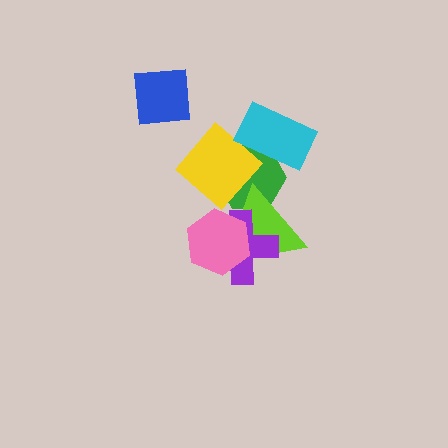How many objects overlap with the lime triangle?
3 objects overlap with the lime triangle.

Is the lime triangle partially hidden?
Yes, it is partially covered by another shape.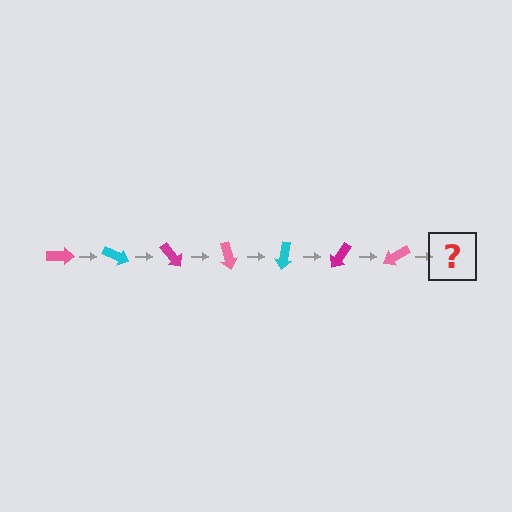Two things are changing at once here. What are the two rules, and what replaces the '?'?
The two rules are that it rotates 25 degrees each step and the color cycles through pink, cyan, and magenta. The '?' should be a cyan arrow, rotated 175 degrees from the start.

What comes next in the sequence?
The next element should be a cyan arrow, rotated 175 degrees from the start.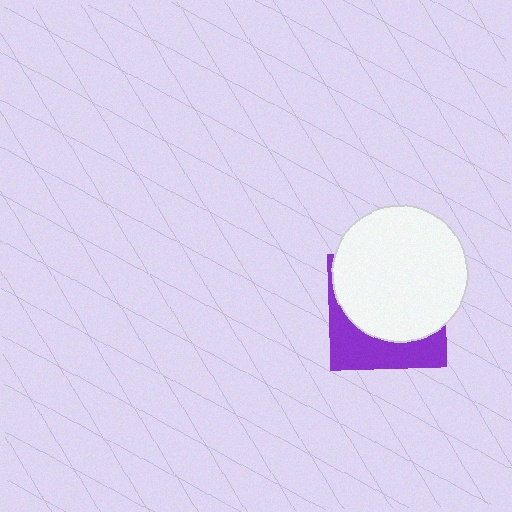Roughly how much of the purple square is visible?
A small part of it is visible (roughly 34%).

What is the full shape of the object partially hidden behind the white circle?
The partially hidden object is a purple square.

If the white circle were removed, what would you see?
You would see the complete purple square.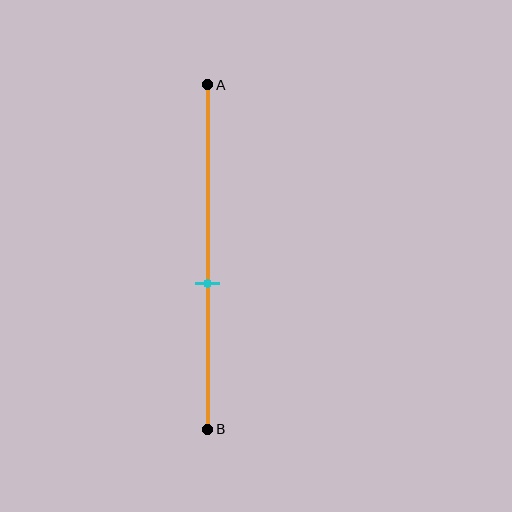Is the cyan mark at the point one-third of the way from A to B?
No, the mark is at about 60% from A, not at the 33% one-third point.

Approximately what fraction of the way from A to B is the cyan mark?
The cyan mark is approximately 60% of the way from A to B.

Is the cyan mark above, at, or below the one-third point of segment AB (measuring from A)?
The cyan mark is below the one-third point of segment AB.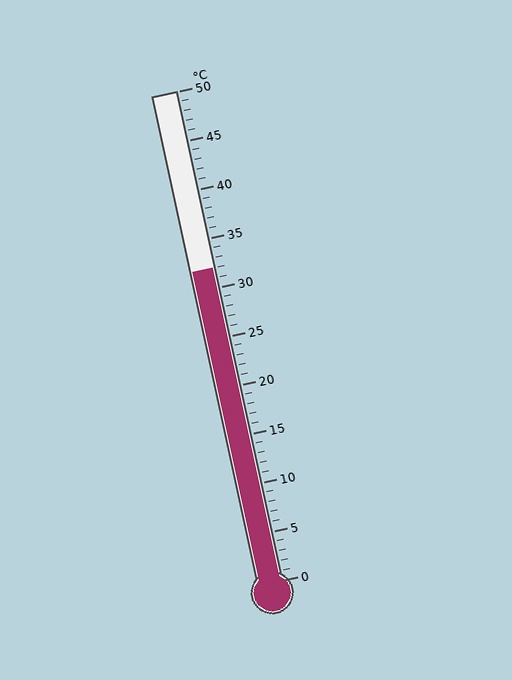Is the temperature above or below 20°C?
The temperature is above 20°C.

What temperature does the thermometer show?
The thermometer shows approximately 32°C.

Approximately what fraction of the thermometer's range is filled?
The thermometer is filled to approximately 65% of its range.